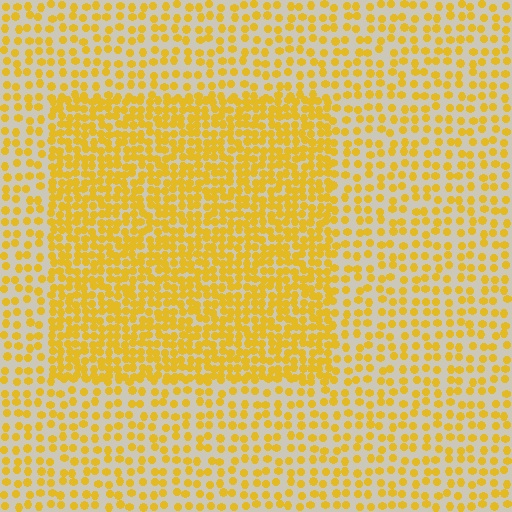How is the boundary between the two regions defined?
The boundary is defined by a change in element density (approximately 2.0x ratio). All elements are the same color, size, and shape.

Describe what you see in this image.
The image contains small yellow elements arranged at two different densities. A rectangle-shaped region is visible where the elements are more densely packed than the surrounding area.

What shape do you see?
I see a rectangle.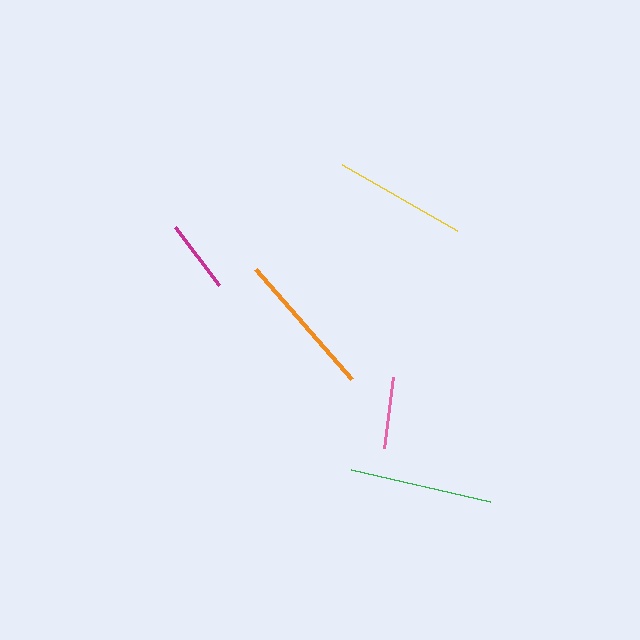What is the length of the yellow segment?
The yellow segment is approximately 132 pixels long.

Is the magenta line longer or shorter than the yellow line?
The yellow line is longer than the magenta line.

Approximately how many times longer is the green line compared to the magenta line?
The green line is approximately 2.0 times the length of the magenta line.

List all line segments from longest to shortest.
From longest to shortest: orange, green, yellow, magenta, pink.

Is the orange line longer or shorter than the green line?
The orange line is longer than the green line.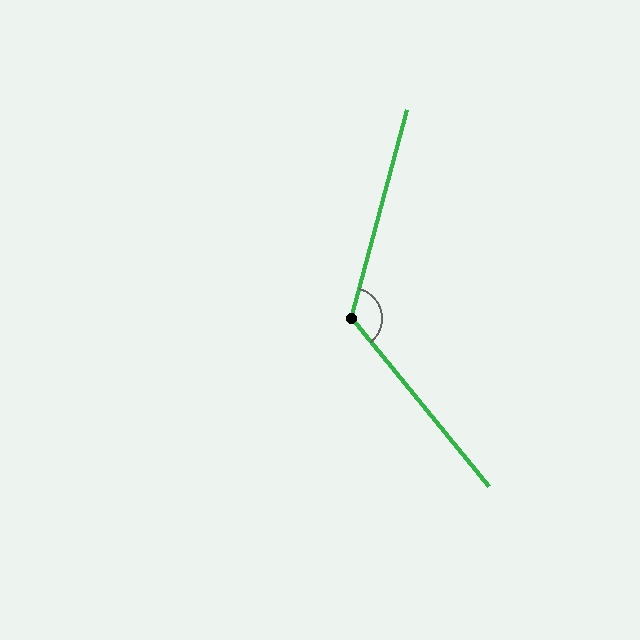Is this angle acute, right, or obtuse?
It is obtuse.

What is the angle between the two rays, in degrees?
Approximately 126 degrees.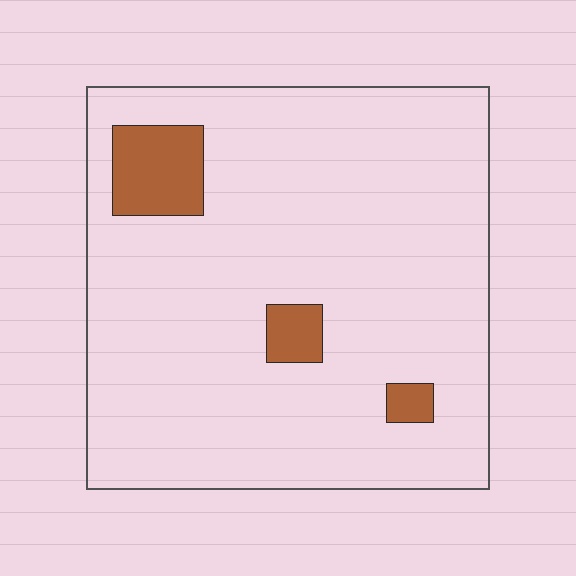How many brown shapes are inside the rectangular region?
3.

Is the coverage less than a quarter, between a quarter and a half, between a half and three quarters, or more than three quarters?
Less than a quarter.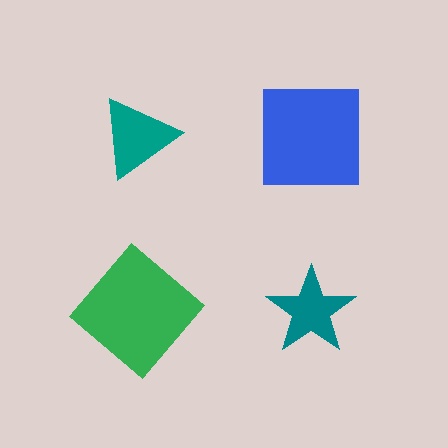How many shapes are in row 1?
2 shapes.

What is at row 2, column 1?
A green diamond.